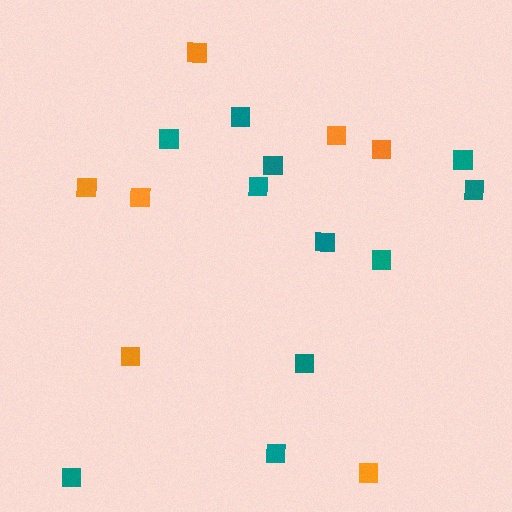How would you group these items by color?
There are 2 groups: one group of teal squares (11) and one group of orange squares (7).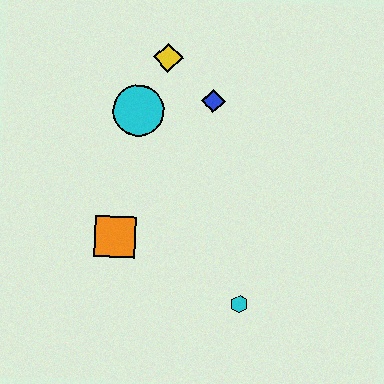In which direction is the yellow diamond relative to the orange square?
The yellow diamond is above the orange square.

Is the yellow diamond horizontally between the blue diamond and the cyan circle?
Yes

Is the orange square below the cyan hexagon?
No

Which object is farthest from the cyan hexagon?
The yellow diamond is farthest from the cyan hexagon.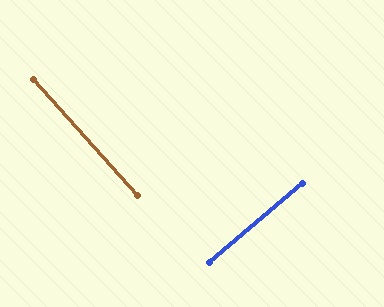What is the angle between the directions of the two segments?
Approximately 88 degrees.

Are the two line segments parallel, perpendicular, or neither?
Perpendicular — they meet at approximately 88°.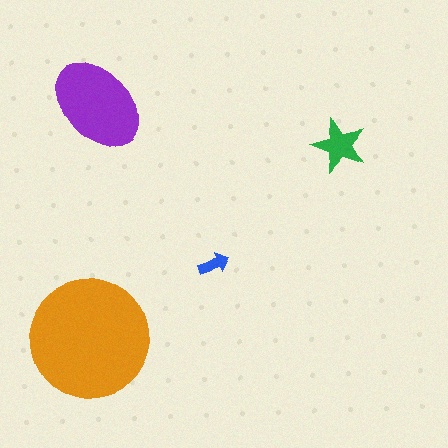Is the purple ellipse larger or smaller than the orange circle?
Smaller.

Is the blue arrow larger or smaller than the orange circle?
Smaller.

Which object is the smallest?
The blue arrow.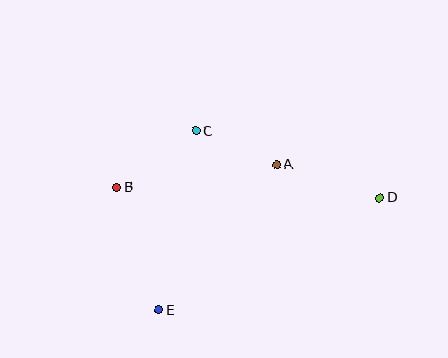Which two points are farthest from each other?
Points B and D are farthest from each other.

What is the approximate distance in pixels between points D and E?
The distance between D and E is approximately 247 pixels.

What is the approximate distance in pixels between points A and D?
The distance between A and D is approximately 108 pixels.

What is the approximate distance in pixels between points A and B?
The distance between A and B is approximately 161 pixels.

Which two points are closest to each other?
Points A and C are closest to each other.